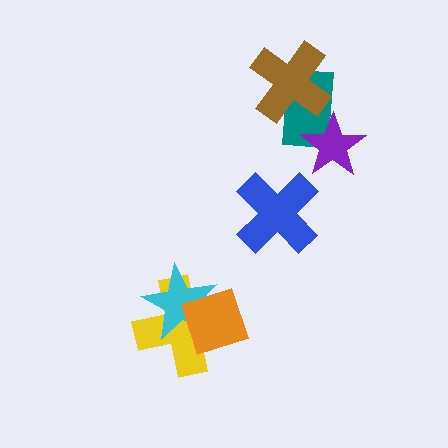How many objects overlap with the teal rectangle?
2 objects overlap with the teal rectangle.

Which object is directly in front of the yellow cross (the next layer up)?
The cyan star is directly in front of the yellow cross.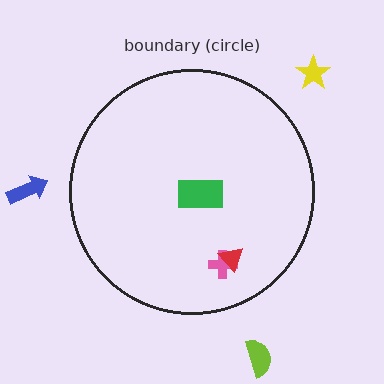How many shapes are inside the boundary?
3 inside, 3 outside.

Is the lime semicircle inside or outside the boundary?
Outside.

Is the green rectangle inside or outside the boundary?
Inside.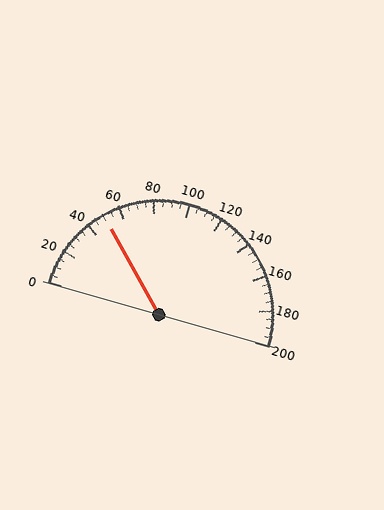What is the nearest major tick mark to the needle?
The nearest major tick mark is 40.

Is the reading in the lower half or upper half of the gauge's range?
The reading is in the lower half of the range (0 to 200).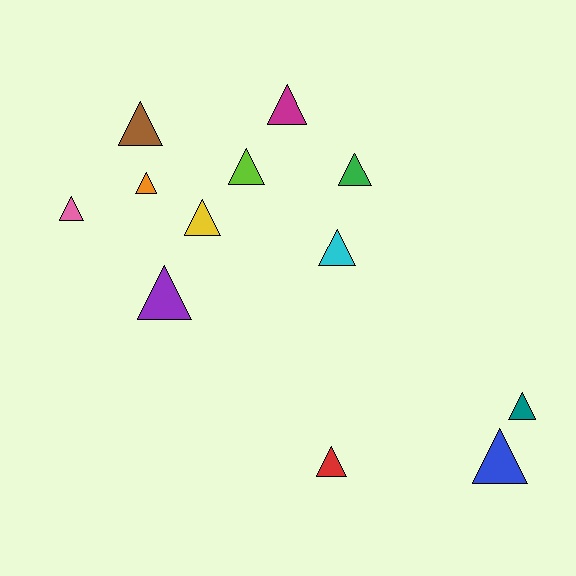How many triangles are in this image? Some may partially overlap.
There are 12 triangles.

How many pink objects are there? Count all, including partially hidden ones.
There is 1 pink object.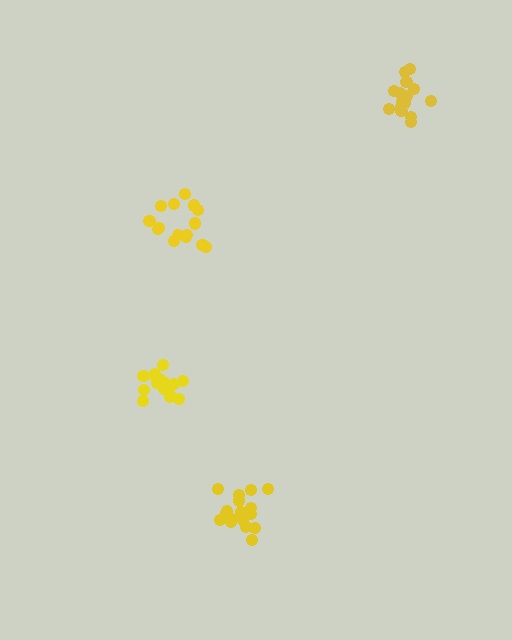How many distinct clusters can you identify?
There are 4 distinct clusters.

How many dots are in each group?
Group 1: 17 dots, Group 2: 15 dots, Group 3: 17 dots, Group 4: 15 dots (64 total).